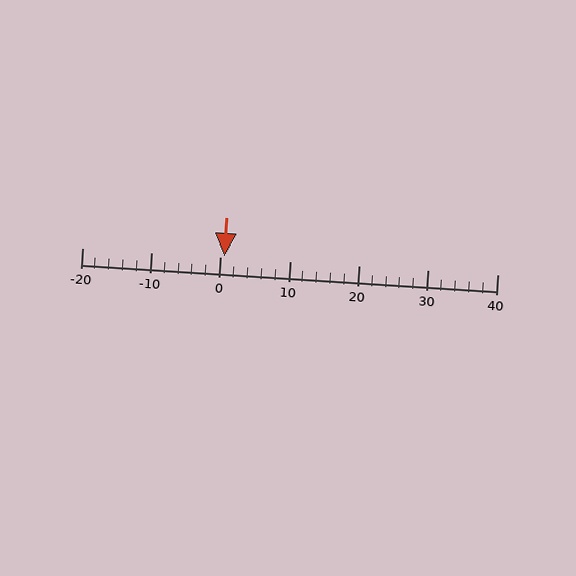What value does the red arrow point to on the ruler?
The red arrow points to approximately 1.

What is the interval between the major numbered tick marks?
The major tick marks are spaced 10 units apart.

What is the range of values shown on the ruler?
The ruler shows values from -20 to 40.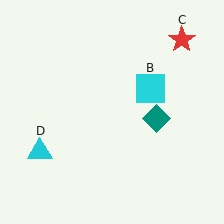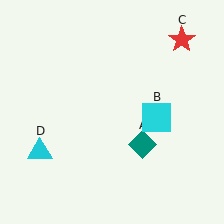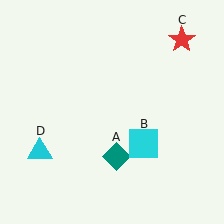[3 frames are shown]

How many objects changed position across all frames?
2 objects changed position: teal diamond (object A), cyan square (object B).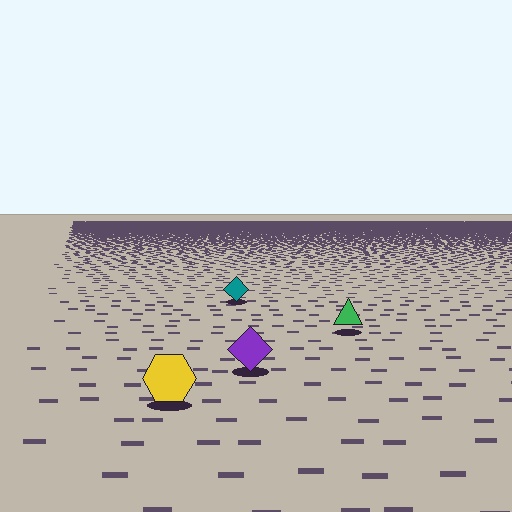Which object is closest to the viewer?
The yellow hexagon is closest. The texture marks near it are larger and more spread out.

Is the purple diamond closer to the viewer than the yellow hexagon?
No. The yellow hexagon is closer — you can tell from the texture gradient: the ground texture is coarser near it.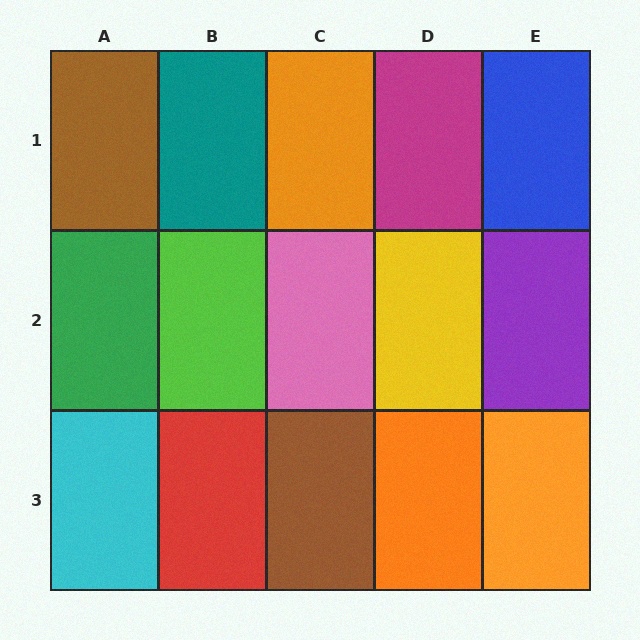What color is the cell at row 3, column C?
Brown.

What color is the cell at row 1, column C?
Orange.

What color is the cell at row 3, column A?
Cyan.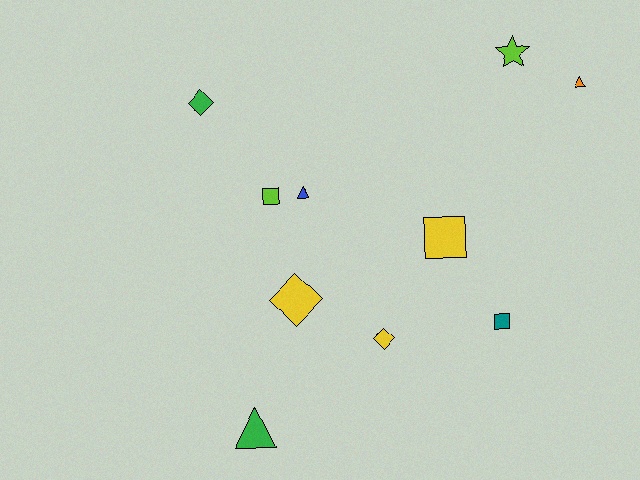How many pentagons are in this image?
There are no pentagons.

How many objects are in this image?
There are 10 objects.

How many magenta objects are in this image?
There are no magenta objects.